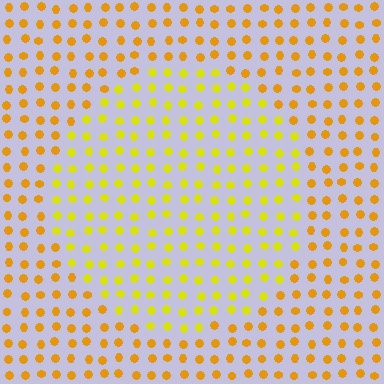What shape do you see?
I see a circle.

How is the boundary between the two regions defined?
The boundary is defined purely by a slight shift in hue (about 25 degrees). Spacing, size, and orientation are identical on both sides.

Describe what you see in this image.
The image is filled with small orange elements in a uniform arrangement. A circle-shaped region is visible where the elements are tinted to a slightly different hue, forming a subtle color boundary.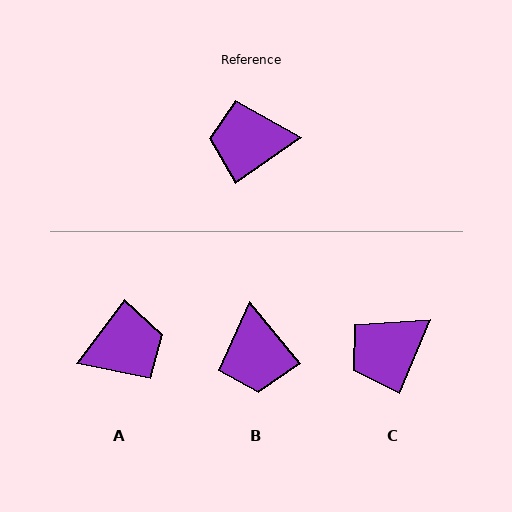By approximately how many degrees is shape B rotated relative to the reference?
Approximately 95 degrees counter-clockwise.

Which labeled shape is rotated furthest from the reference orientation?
A, about 162 degrees away.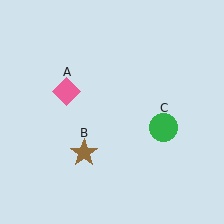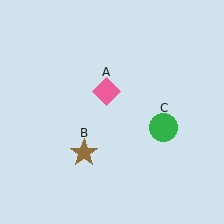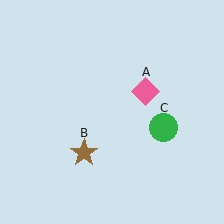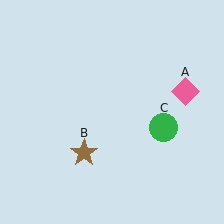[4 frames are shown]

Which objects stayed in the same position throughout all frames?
Brown star (object B) and green circle (object C) remained stationary.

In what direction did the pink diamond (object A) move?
The pink diamond (object A) moved right.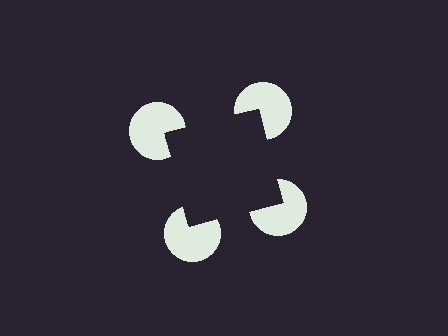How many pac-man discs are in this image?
There are 4 — one at each vertex of the illusory square.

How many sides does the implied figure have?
4 sides.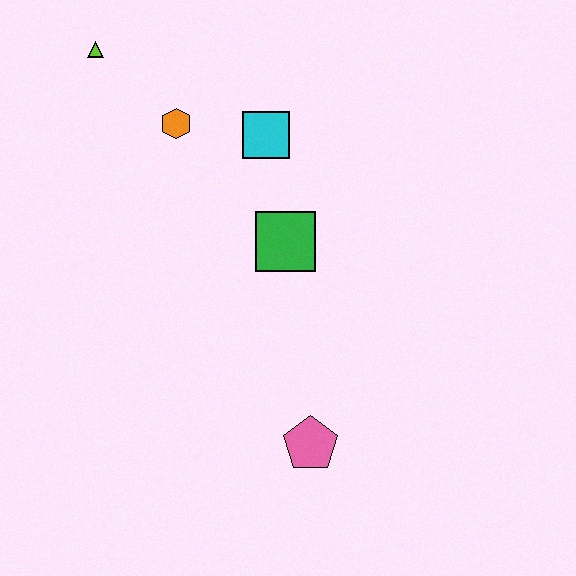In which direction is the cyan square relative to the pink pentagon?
The cyan square is above the pink pentagon.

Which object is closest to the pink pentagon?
The green square is closest to the pink pentagon.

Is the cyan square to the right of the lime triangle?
Yes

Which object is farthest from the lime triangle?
The pink pentagon is farthest from the lime triangle.